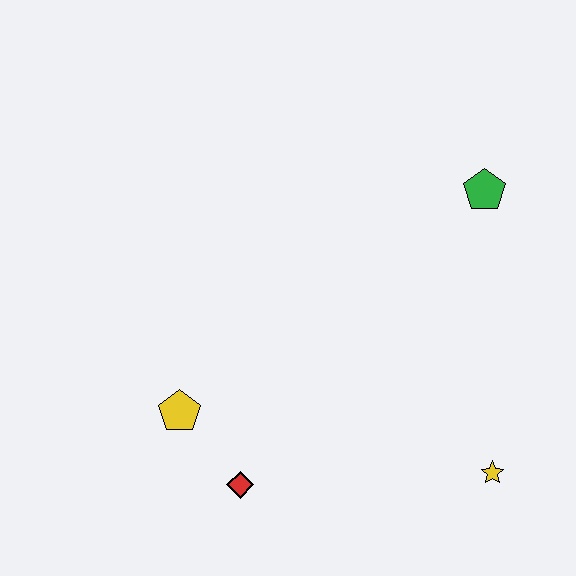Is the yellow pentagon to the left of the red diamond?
Yes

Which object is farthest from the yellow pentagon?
The green pentagon is farthest from the yellow pentagon.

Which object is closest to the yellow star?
The red diamond is closest to the yellow star.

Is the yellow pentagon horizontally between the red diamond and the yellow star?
No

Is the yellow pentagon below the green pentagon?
Yes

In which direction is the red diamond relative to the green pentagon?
The red diamond is below the green pentagon.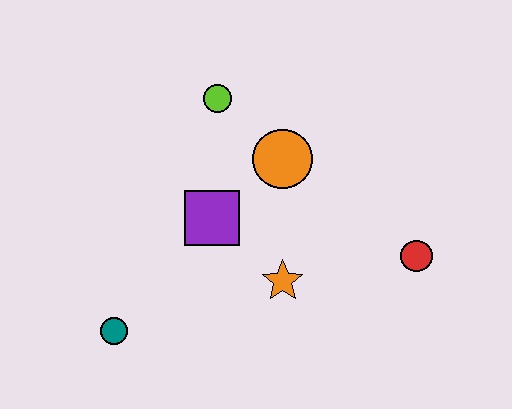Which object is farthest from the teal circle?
The red circle is farthest from the teal circle.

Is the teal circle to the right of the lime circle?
No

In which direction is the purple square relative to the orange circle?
The purple square is to the left of the orange circle.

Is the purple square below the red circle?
No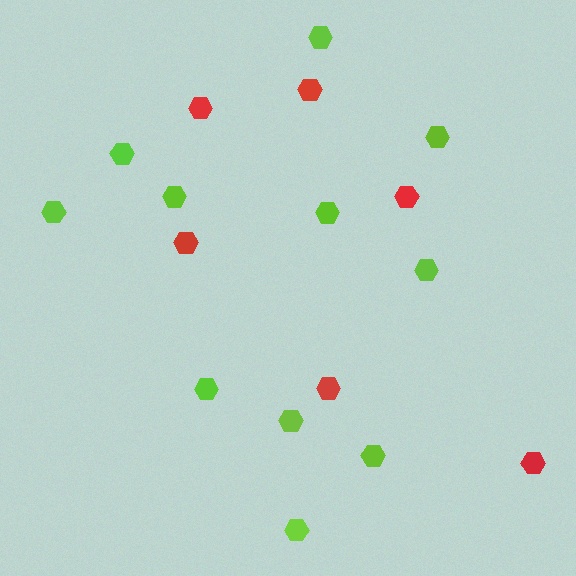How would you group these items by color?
There are 2 groups: one group of red hexagons (6) and one group of lime hexagons (11).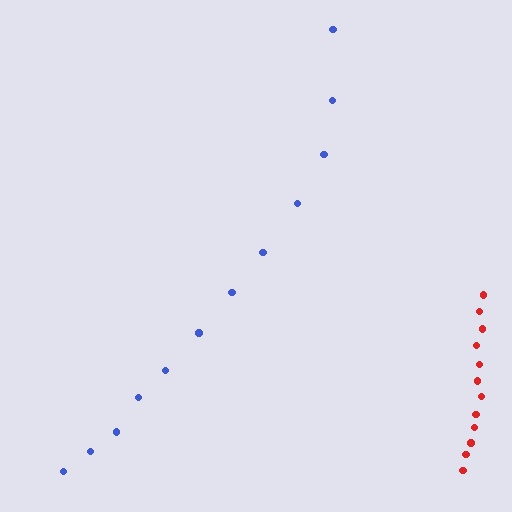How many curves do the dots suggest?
There are 2 distinct paths.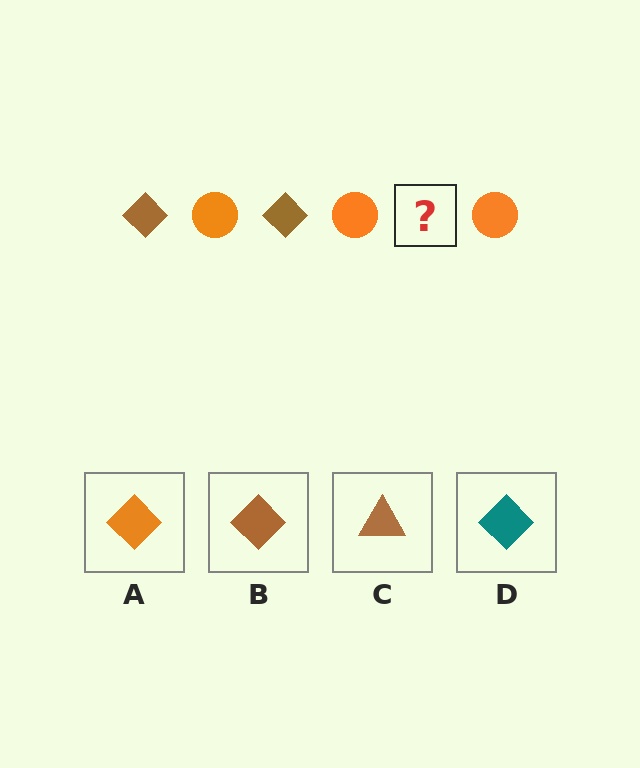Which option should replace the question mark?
Option B.